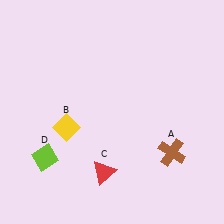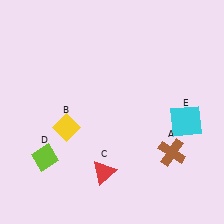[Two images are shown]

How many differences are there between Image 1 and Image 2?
There is 1 difference between the two images.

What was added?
A cyan square (E) was added in Image 2.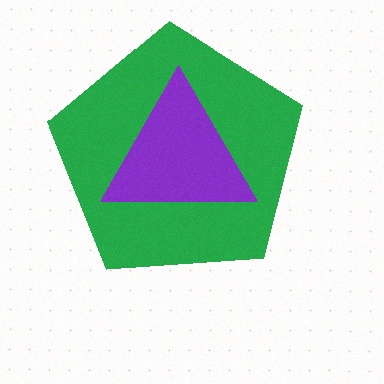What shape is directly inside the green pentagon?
The purple triangle.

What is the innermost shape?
The purple triangle.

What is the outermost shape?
The green pentagon.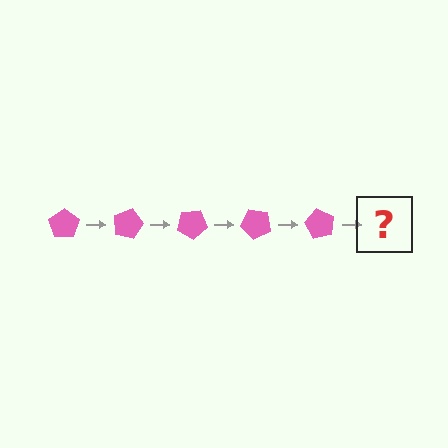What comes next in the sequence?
The next element should be a pink pentagon rotated 75 degrees.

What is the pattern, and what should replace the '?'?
The pattern is that the pentagon rotates 15 degrees each step. The '?' should be a pink pentagon rotated 75 degrees.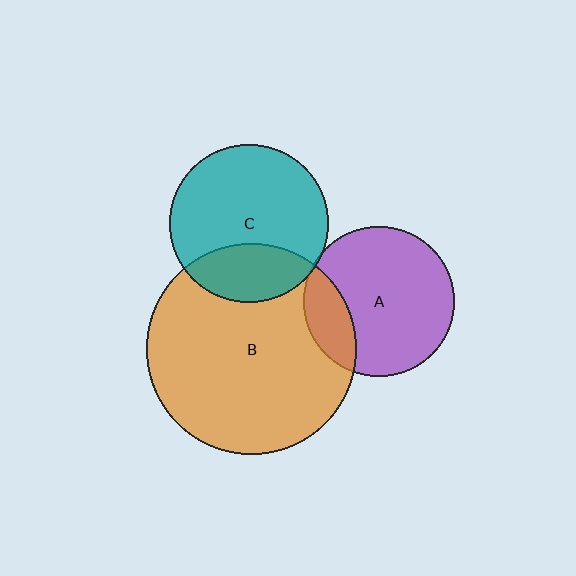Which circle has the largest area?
Circle B (orange).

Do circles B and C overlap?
Yes.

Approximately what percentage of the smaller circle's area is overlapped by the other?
Approximately 25%.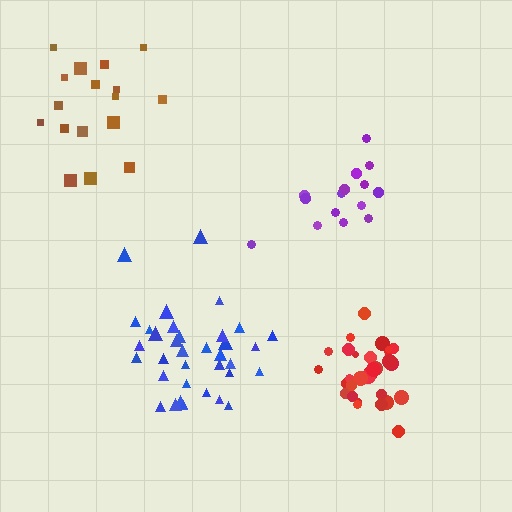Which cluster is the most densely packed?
Red.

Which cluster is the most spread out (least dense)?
Brown.